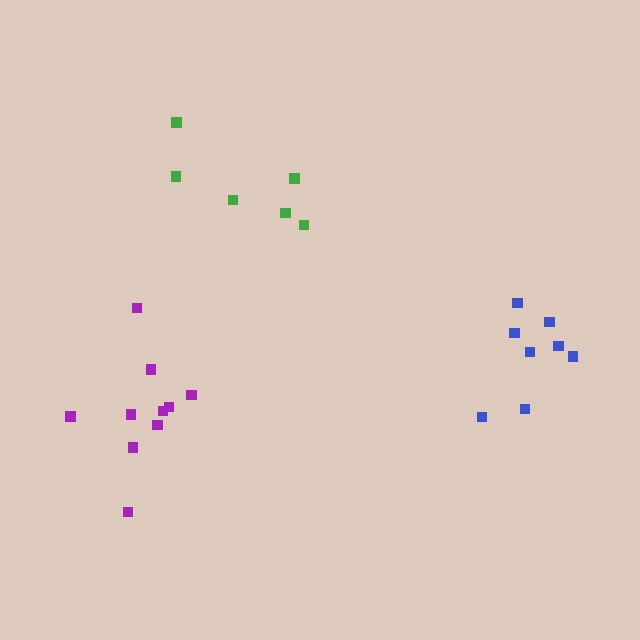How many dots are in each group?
Group 1: 6 dots, Group 2: 10 dots, Group 3: 8 dots (24 total).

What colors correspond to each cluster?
The clusters are colored: green, purple, blue.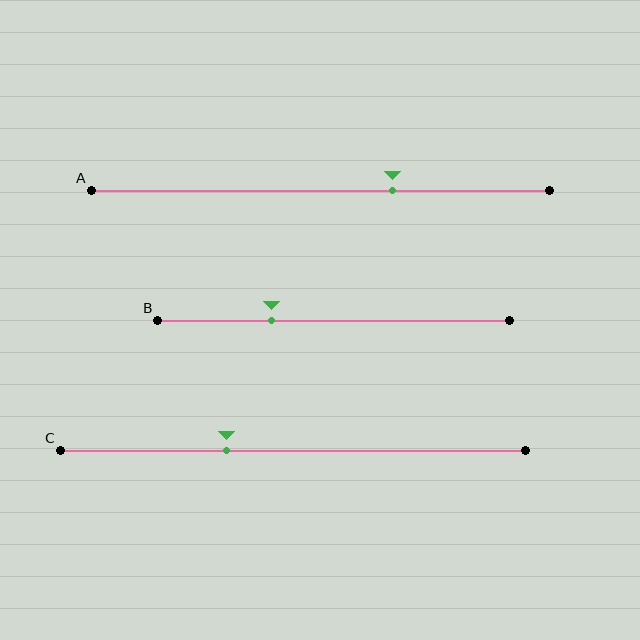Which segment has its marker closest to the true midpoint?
Segment C has its marker closest to the true midpoint.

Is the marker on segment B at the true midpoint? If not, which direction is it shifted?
No, the marker on segment B is shifted to the left by about 18% of the segment length.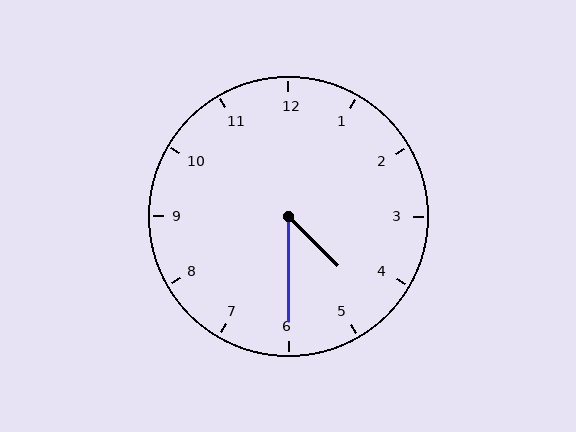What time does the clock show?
4:30.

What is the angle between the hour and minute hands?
Approximately 45 degrees.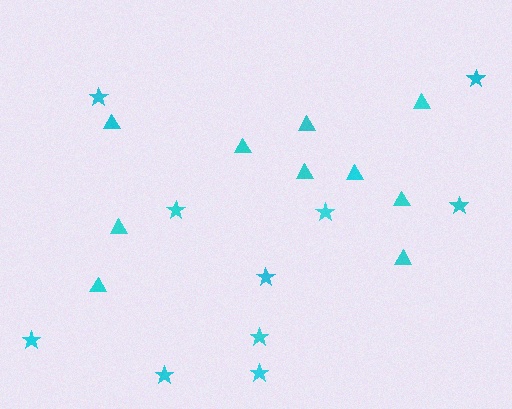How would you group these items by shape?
There are 2 groups: one group of stars (10) and one group of triangles (10).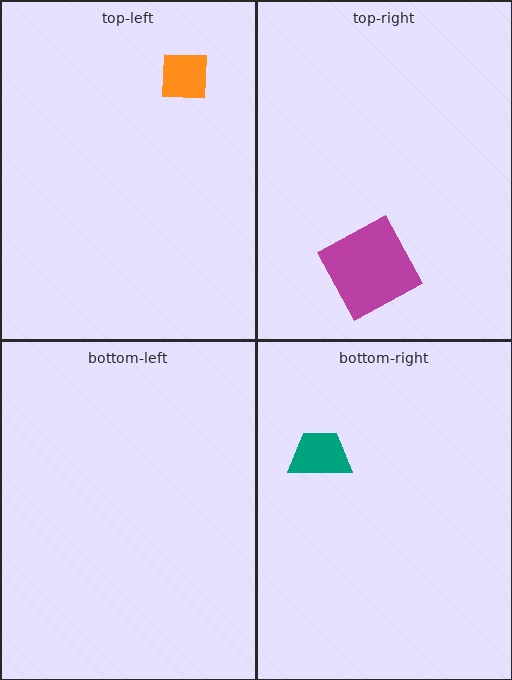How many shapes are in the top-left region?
1.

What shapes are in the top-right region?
The magenta square.